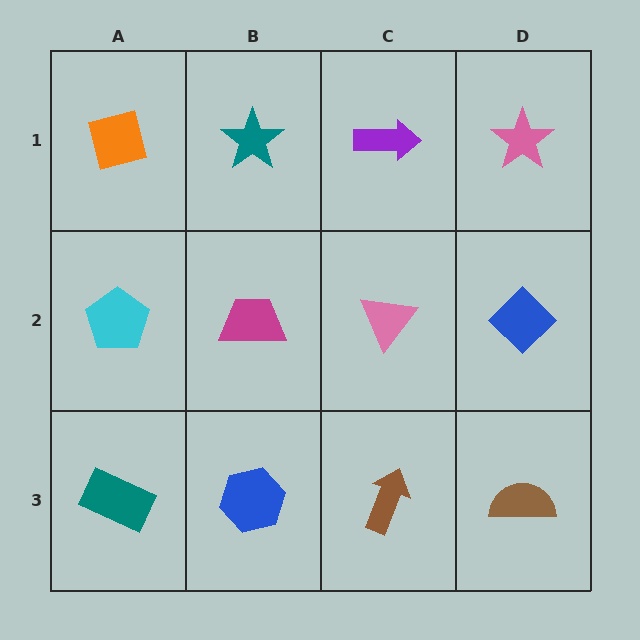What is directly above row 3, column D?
A blue diamond.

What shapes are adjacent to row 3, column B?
A magenta trapezoid (row 2, column B), a teal rectangle (row 3, column A), a brown arrow (row 3, column C).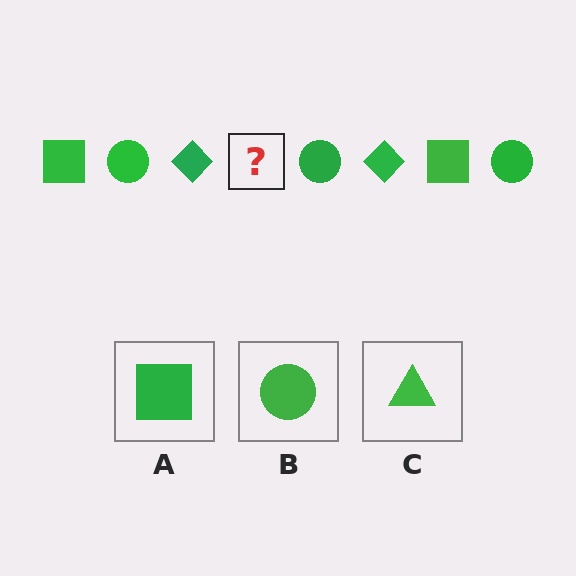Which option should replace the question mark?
Option A.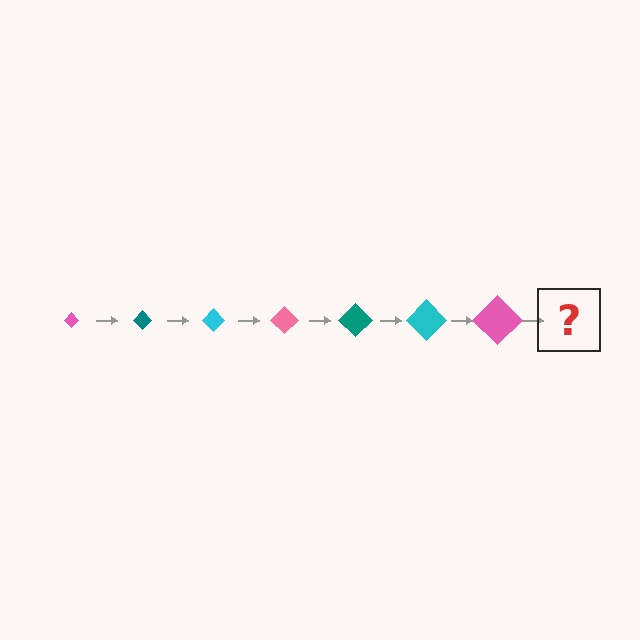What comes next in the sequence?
The next element should be a teal diamond, larger than the previous one.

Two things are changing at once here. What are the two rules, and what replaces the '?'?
The two rules are that the diamond grows larger each step and the color cycles through pink, teal, and cyan. The '?' should be a teal diamond, larger than the previous one.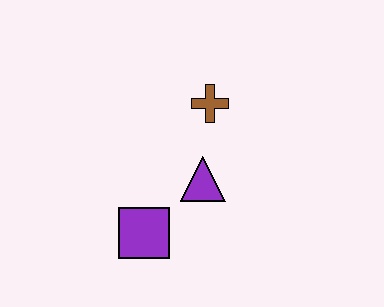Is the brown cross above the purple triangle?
Yes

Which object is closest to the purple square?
The purple triangle is closest to the purple square.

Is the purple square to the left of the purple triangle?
Yes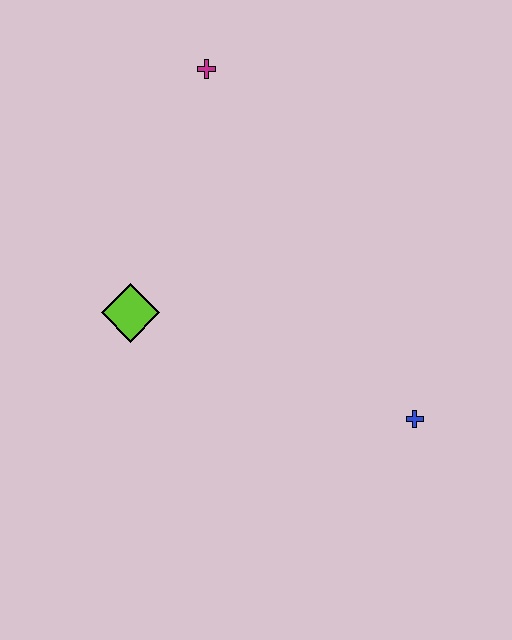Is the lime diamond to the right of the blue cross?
No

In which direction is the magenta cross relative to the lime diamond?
The magenta cross is above the lime diamond.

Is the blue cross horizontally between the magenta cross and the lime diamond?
No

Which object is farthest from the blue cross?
The magenta cross is farthest from the blue cross.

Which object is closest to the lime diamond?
The magenta cross is closest to the lime diamond.